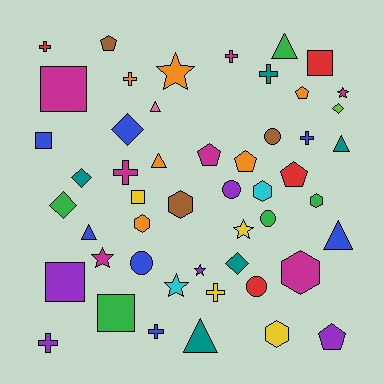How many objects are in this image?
There are 50 objects.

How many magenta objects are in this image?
There are 7 magenta objects.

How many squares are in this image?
There are 6 squares.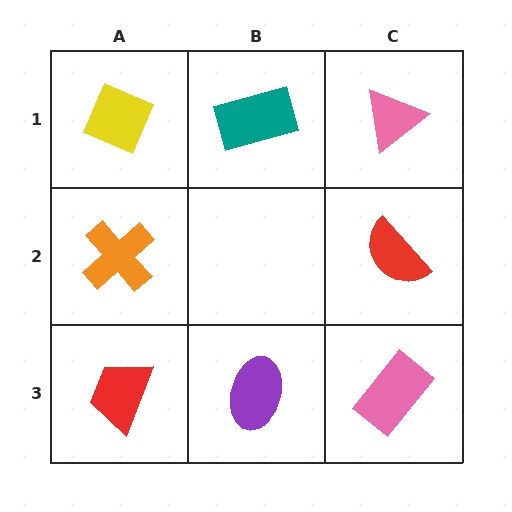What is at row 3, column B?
A purple ellipse.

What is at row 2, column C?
A red semicircle.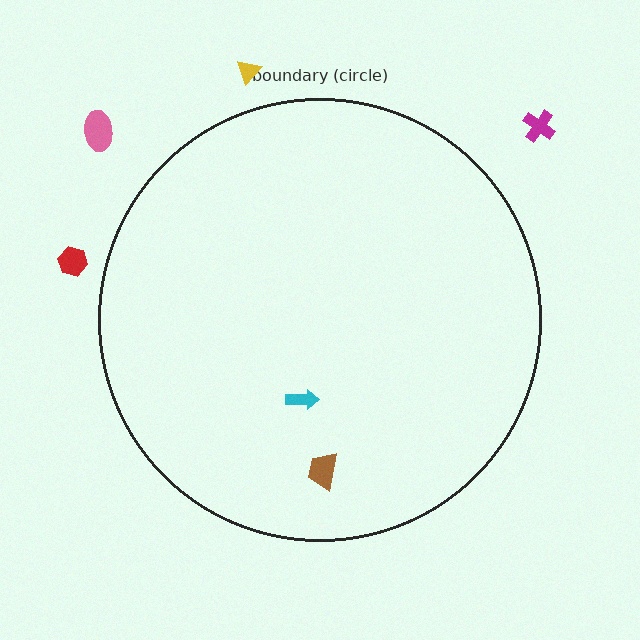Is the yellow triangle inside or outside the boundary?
Outside.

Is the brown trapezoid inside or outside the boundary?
Inside.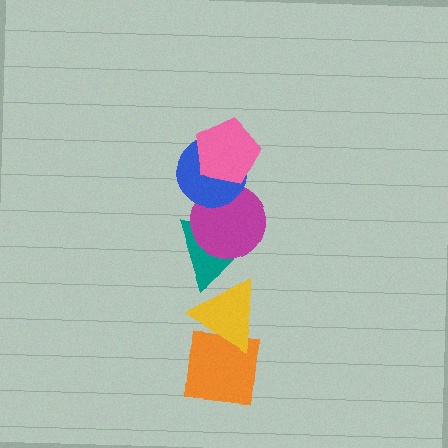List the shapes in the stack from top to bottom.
From top to bottom: the pink pentagon, the blue circle, the magenta circle, the teal triangle, the yellow triangle, the orange square.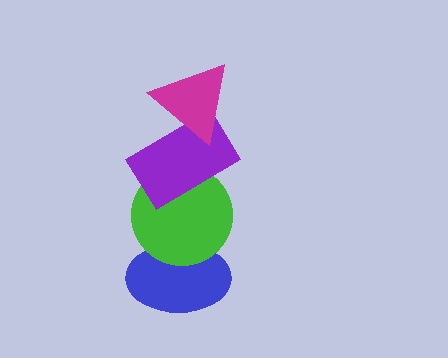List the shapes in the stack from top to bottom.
From top to bottom: the magenta triangle, the purple rectangle, the green circle, the blue ellipse.